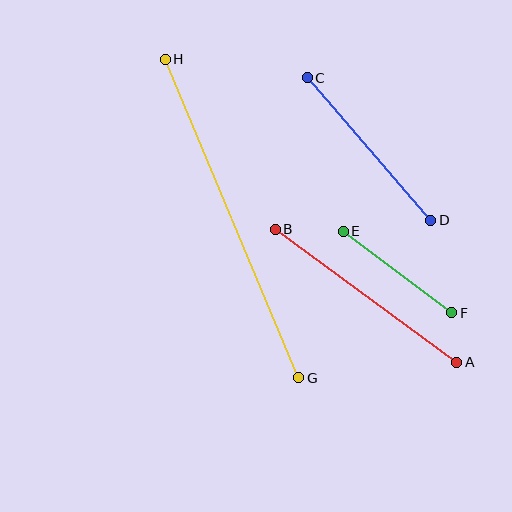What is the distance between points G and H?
The distance is approximately 345 pixels.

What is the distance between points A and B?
The distance is approximately 225 pixels.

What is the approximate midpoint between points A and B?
The midpoint is at approximately (366, 296) pixels.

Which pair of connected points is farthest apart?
Points G and H are farthest apart.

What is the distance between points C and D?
The distance is approximately 189 pixels.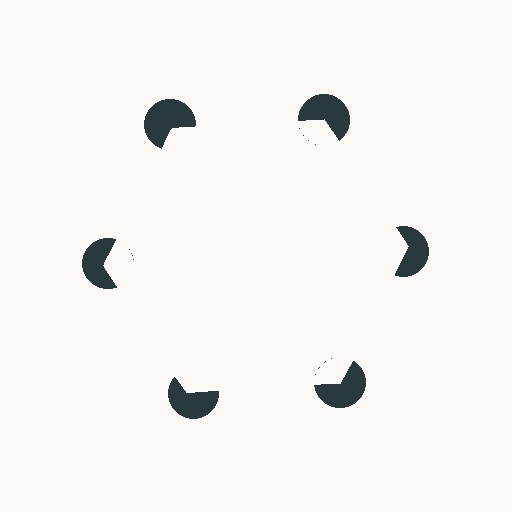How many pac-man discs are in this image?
There are 6 — one at each vertex of the illusory hexagon.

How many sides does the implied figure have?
6 sides.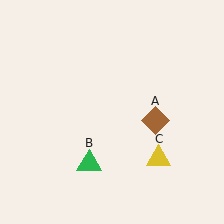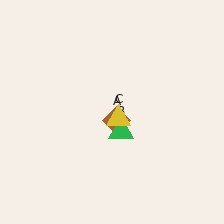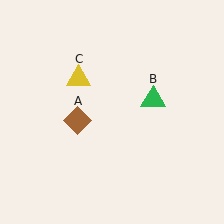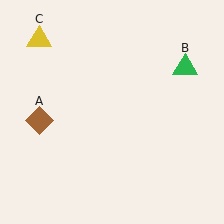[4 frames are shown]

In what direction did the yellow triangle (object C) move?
The yellow triangle (object C) moved up and to the left.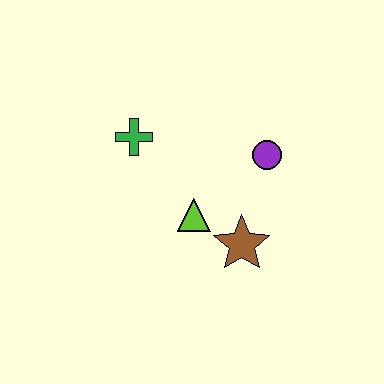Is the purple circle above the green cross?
No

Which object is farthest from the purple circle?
The green cross is farthest from the purple circle.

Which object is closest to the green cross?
The lime triangle is closest to the green cross.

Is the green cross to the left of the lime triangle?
Yes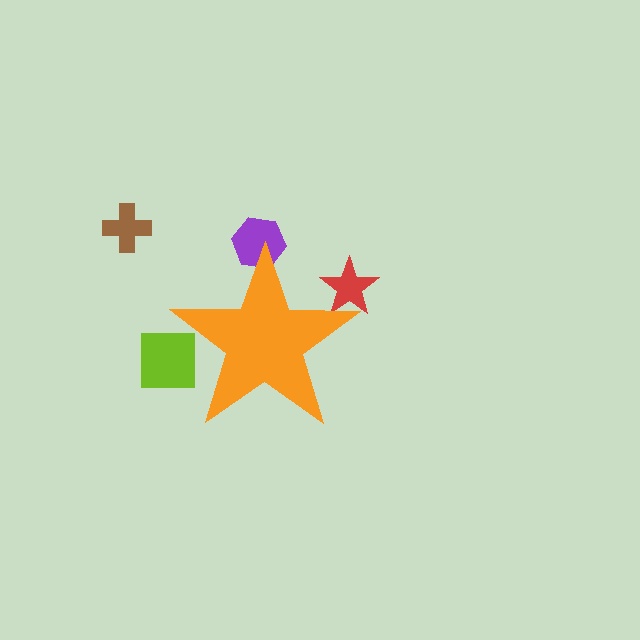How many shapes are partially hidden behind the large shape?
3 shapes are partially hidden.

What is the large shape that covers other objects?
An orange star.